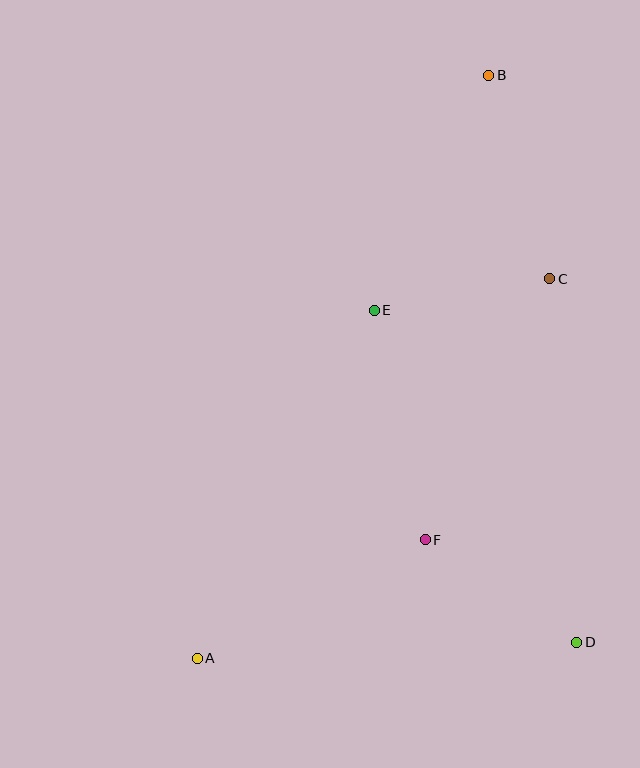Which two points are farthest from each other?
Points A and B are farthest from each other.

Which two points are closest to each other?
Points C and E are closest to each other.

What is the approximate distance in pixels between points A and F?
The distance between A and F is approximately 257 pixels.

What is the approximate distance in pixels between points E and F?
The distance between E and F is approximately 235 pixels.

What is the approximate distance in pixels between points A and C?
The distance between A and C is approximately 518 pixels.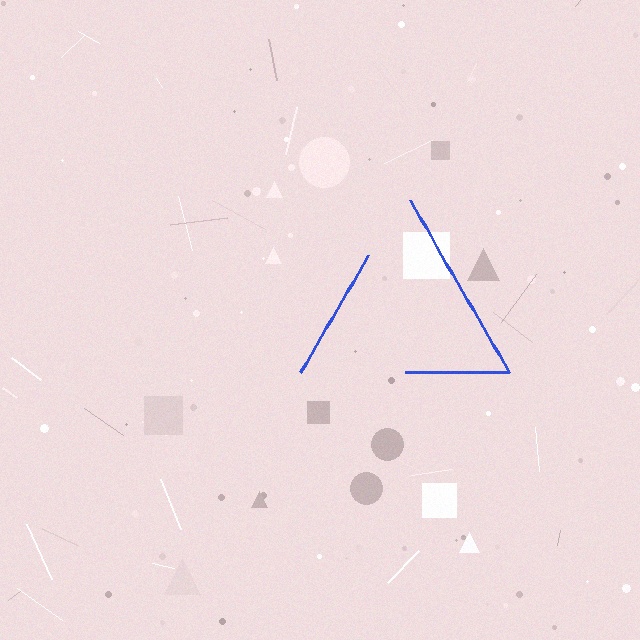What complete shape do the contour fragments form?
The contour fragments form a triangle.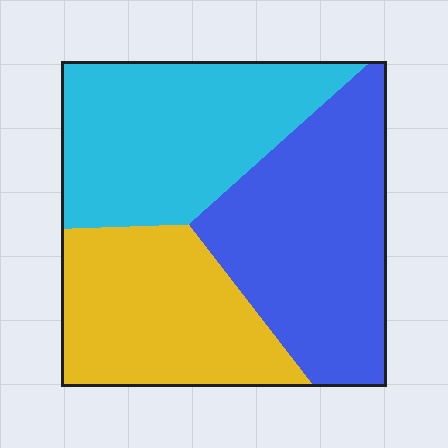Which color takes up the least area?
Yellow, at roughly 30%.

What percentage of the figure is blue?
Blue covers around 35% of the figure.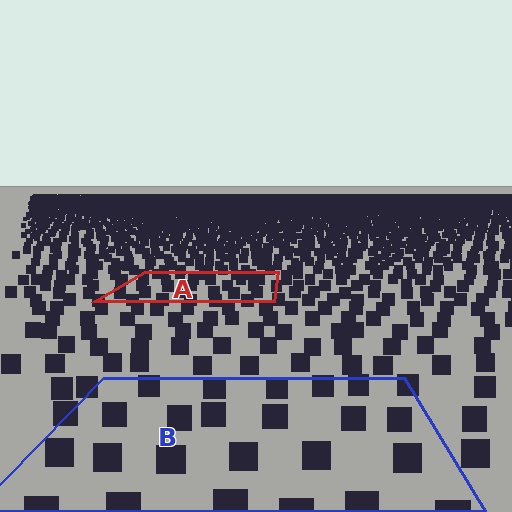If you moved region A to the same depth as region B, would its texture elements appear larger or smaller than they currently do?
They would appear larger. At a closer depth, the same texture elements are projected at a bigger on-screen size.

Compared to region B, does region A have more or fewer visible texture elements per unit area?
Region A has more texture elements per unit area — they are packed more densely because it is farther away.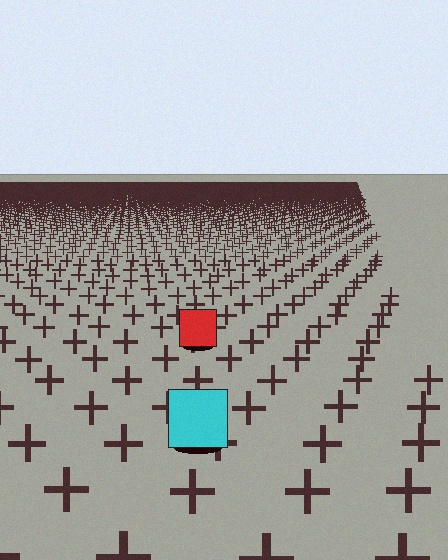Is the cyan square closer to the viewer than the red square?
Yes. The cyan square is closer — you can tell from the texture gradient: the ground texture is coarser near it.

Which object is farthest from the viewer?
The red square is farthest from the viewer. It appears smaller and the ground texture around it is denser.